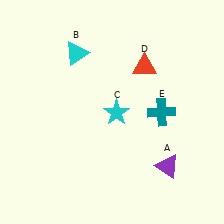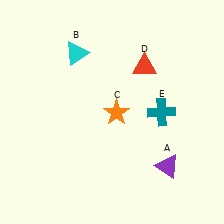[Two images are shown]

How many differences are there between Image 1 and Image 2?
There is 1 difference between the two images.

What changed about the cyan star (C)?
In Image 1, C is cyan. In Image 2, it changed to orange.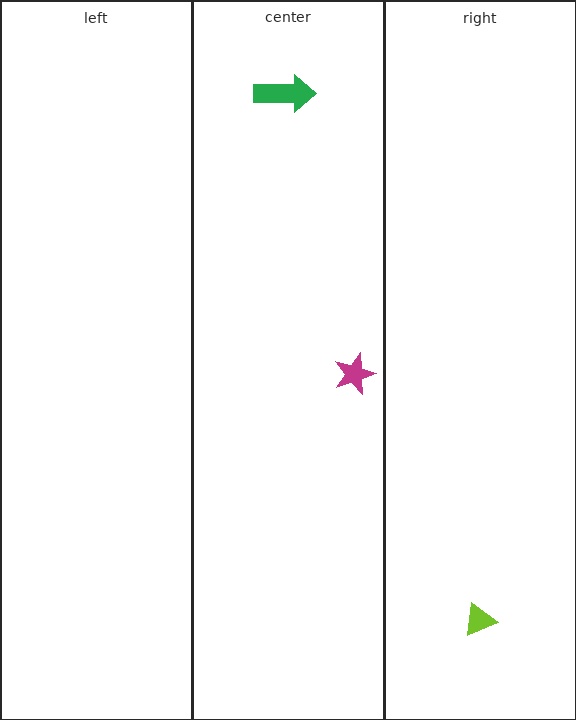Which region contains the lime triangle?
The right region.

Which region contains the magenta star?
The center region.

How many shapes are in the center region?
2.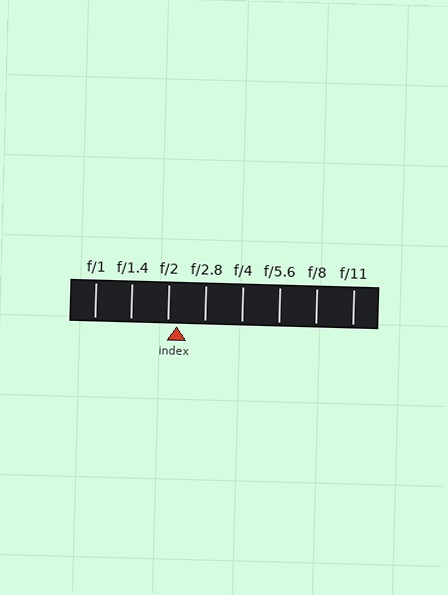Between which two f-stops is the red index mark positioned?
The index mark is between f/2 and f/2.8.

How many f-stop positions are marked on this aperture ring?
There are 8 f-stop positions marked.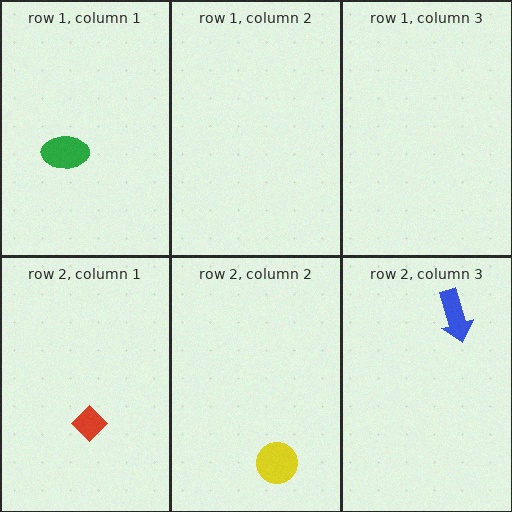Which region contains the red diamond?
The row 2, column 1 region.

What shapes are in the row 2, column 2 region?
The yellow circle.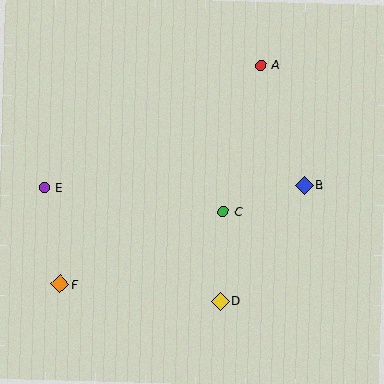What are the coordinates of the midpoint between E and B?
The midpoint between E and B is at (174, 187).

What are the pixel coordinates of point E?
Point E is at (44, 188).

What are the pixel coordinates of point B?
Point B is at (305, 185).